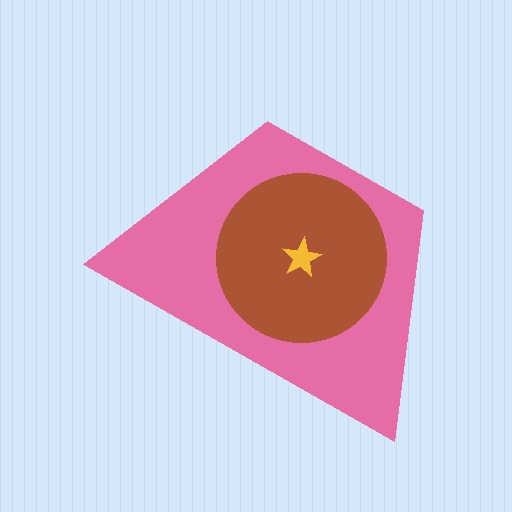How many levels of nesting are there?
3.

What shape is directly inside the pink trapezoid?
The brown circle.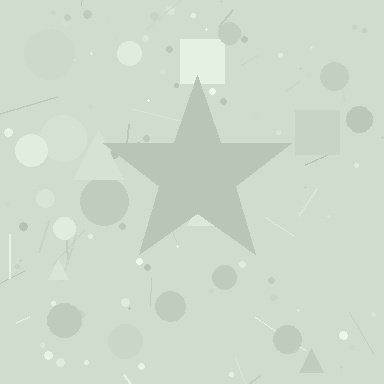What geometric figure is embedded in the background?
A star is embedded in the background.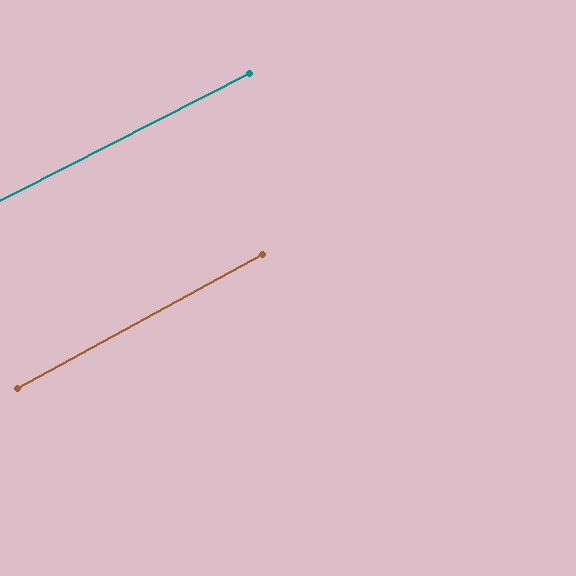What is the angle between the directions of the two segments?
Approximately 2 degrees.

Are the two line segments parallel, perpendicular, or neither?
Parallel — their directions differ by only 1.8°.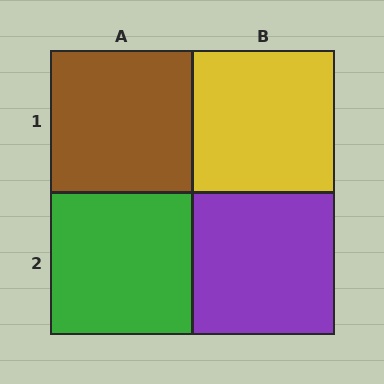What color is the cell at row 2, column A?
Green.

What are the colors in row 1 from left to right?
Brown, yellow.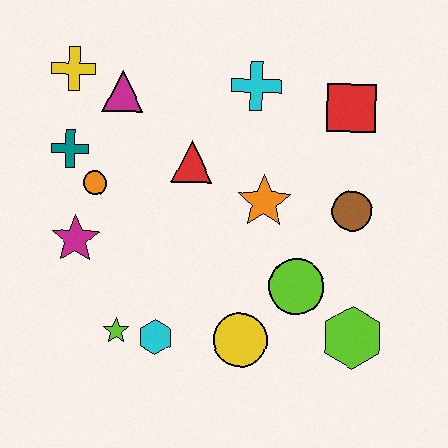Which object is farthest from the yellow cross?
The lime hexagon is farthest from the yellow cross.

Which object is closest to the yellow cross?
The magenta triangle is closest to the yellow cross.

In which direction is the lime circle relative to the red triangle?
The lime circle is below the red triangle.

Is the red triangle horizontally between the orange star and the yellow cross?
Yes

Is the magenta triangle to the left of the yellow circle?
Yes